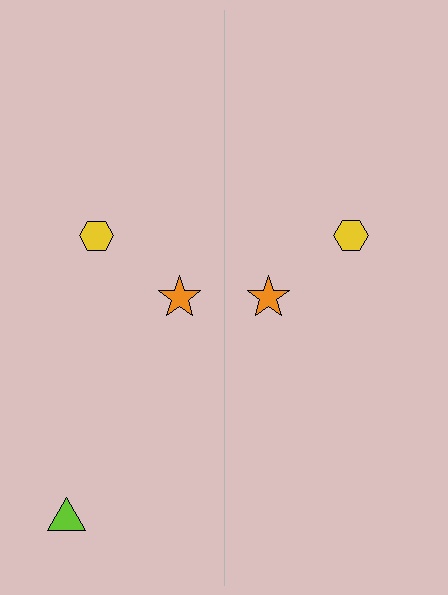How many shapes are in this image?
There are 5 shapes in this image.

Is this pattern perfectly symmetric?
No, the pattern is not perfectly symmetric. A lime triangle is missing from the right side.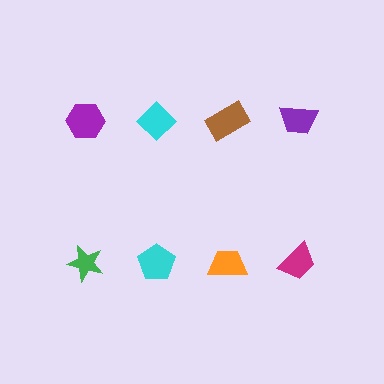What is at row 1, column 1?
A purple hexagon.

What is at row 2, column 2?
A cyan pentagon.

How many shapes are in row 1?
4 shapes.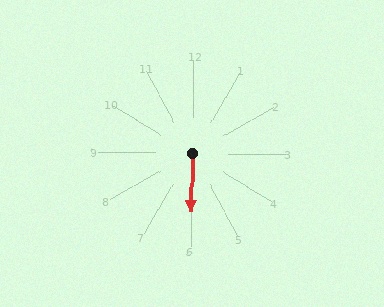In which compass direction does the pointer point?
South.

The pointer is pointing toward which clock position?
Roughly 6 o'clock.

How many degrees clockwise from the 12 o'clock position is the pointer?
Approximately 180 degrees.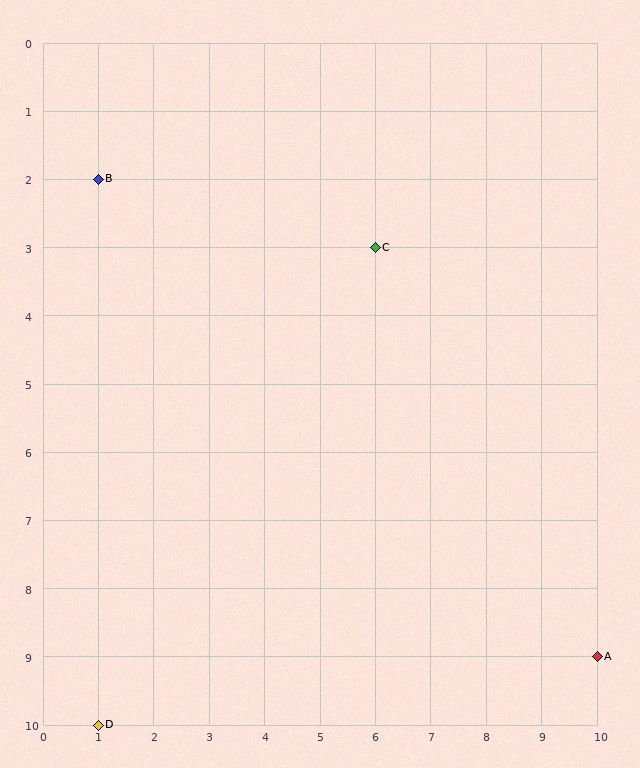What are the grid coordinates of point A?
Point A is at grid coordinates (10, 9).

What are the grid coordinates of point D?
Point D is at grid coordinates (1, 10).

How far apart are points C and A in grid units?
Points C and A are 4 columns and 6 rows apart (about 7.2 grid units diagonally).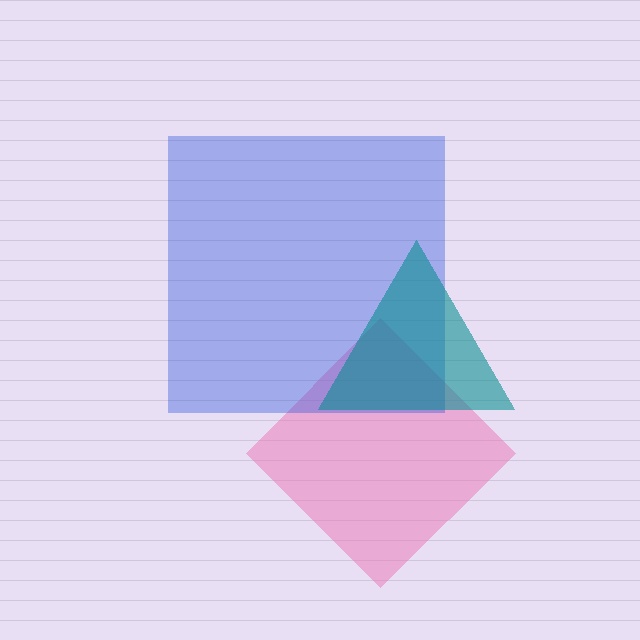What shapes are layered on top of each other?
The layered shapes are: a pink diamond, a blue square, a teal triangle.